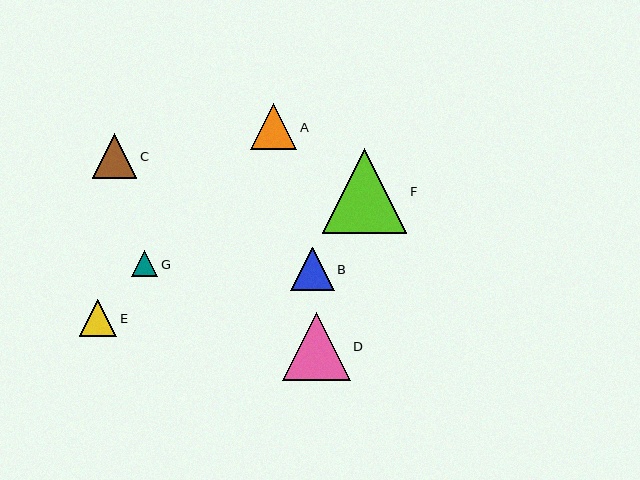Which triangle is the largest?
Triangle F is the largest with a size of approximately 85 pixels.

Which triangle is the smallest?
Triangle G is the smallest with a size of approximately 26 pixels.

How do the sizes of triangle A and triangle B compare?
Triangle A and triangle B are approximately the same size.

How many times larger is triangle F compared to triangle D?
Triangle F is approximately 1.2 times the size of triangle D.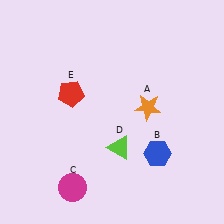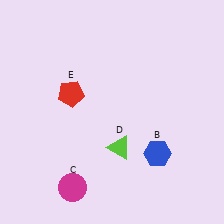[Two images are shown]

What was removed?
The orange star (A) was removed in Image 2.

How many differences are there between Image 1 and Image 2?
There is 1 difference between the two images.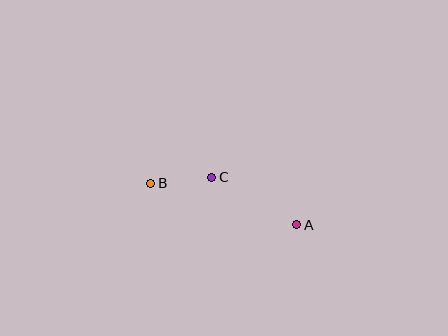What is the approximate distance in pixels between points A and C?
The distance between A and C is approximately 98 pixels.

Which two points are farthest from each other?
Points A and B are farthest from each other.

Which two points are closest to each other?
Points B and C are closest to each other.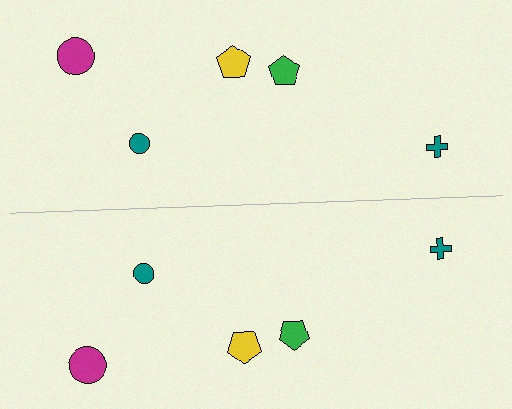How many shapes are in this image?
There are 10 shapes in this image.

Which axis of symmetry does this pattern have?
The pattern has a horizontal axis of symmetry running through the center of the image.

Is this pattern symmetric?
Yes, this pattern has bilateral (reflection) symmetry.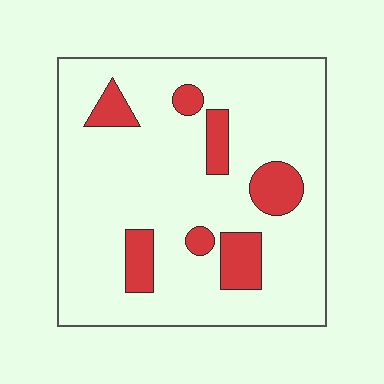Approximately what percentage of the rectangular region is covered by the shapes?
Approximately 15%.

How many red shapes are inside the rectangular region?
7.